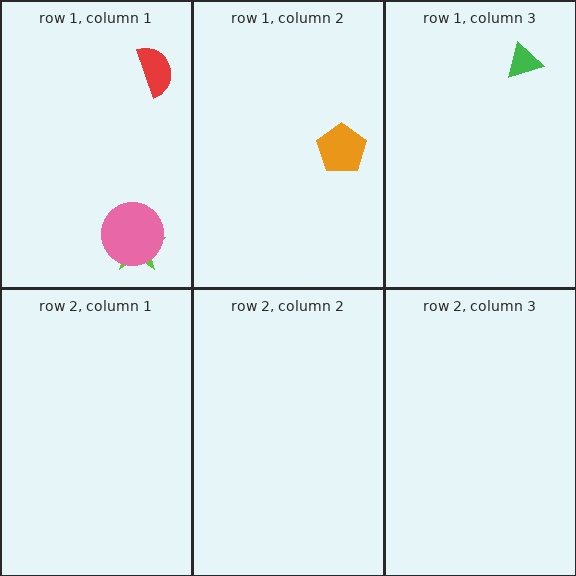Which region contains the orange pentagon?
The row 1, column 2 region.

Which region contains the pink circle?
The row 1, column 1 region.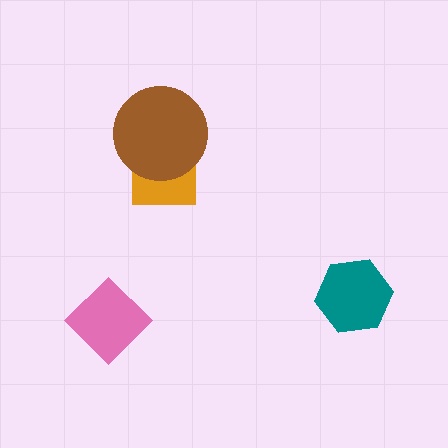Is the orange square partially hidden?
Yes, it is partially covered by another shape.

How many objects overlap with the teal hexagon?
0 objects overlap with the teal hexagon.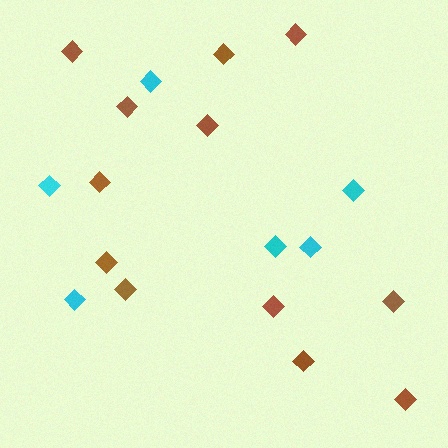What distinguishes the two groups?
There are 2 groups: one group of cyan diamonds (6) and one group of brown diamonds (12).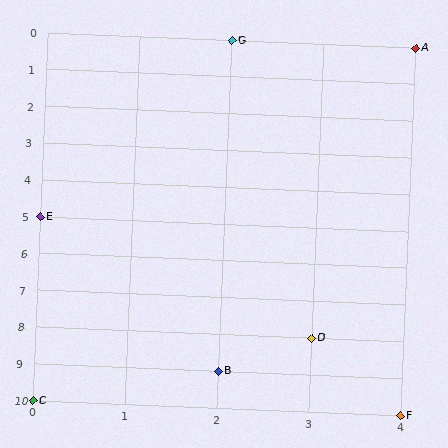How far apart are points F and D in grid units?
Points F and D are 1 column and 2 rows apart (about 2.2 grid units diagonally).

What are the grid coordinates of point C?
Point C is at grid coordinates (0, 10).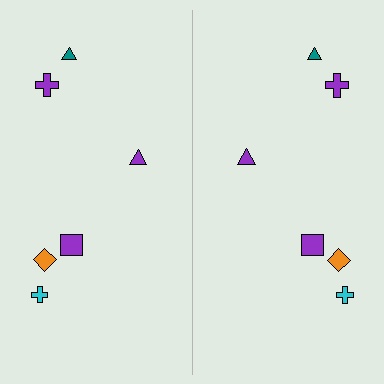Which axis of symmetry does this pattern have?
The pattern has a vertical axis of symmetry running through the center of the image.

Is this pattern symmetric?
Yes, this pattern has bilateral (reflection) symmetry.